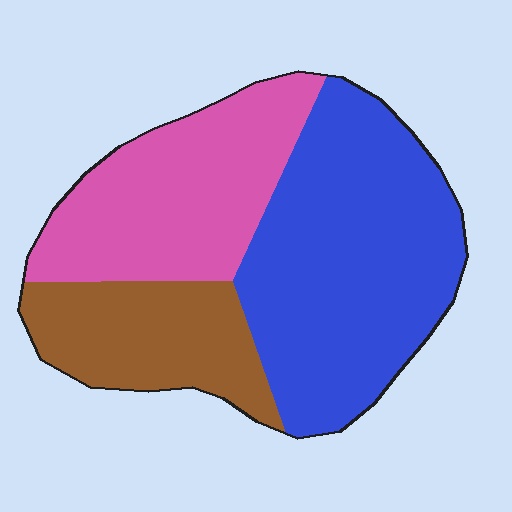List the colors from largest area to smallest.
From largest to smallest: blue, pink, brown.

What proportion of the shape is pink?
Pink takes up about one third (1/3) of the shape.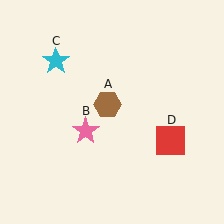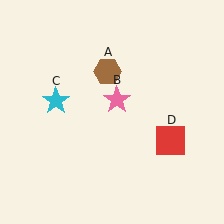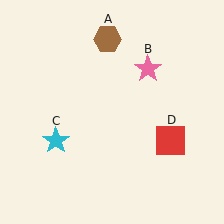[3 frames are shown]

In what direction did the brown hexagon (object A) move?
The brown hexagon (object A) moved up.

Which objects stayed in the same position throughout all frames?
Red square (object D) remained stationary.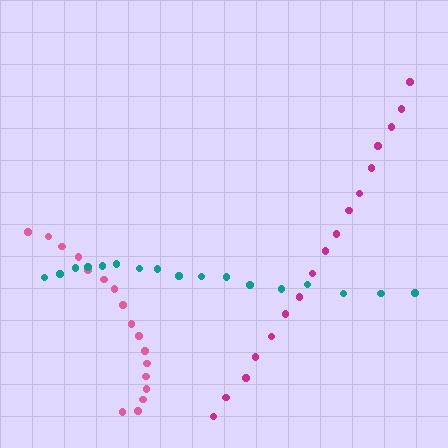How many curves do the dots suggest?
There are 3 distinct paths.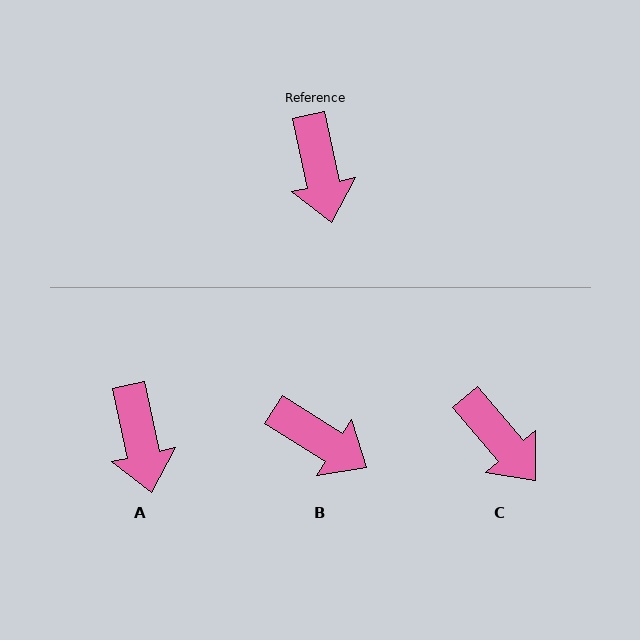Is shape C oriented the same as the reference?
No, it is off by about 28 degrees.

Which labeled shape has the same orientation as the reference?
A.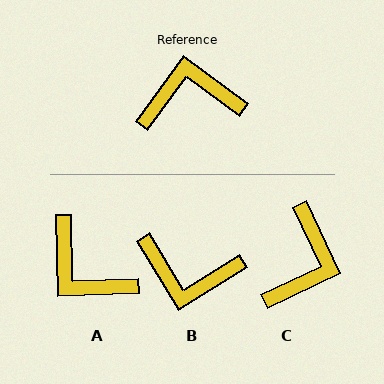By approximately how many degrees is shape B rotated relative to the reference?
Approximately 158 degrees counter-clockwise.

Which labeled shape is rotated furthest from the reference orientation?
B, about 158 degrees away.